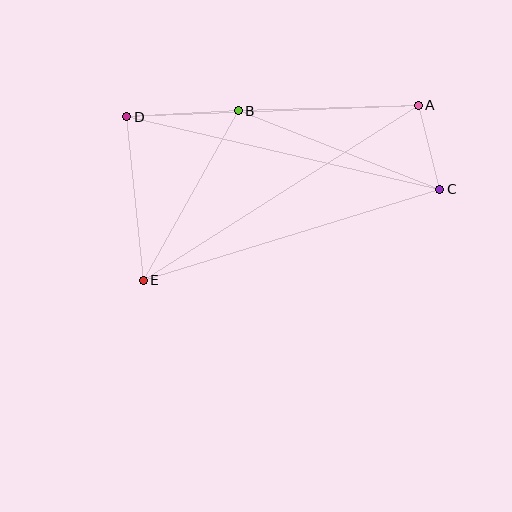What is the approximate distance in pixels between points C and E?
The distance between C and E is approximately 310 pixels.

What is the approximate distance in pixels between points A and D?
The distance between A and D is approximately 292 pixels.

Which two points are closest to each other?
Points A and C are closest to each other.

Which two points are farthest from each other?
Points A and E are farthest from each other.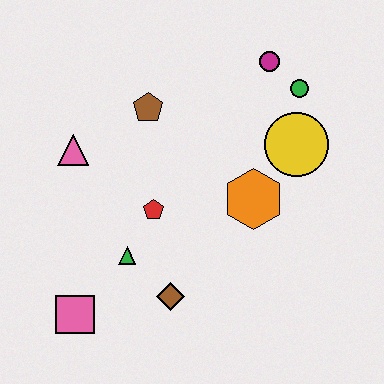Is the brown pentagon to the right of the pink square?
Yes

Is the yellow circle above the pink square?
Yes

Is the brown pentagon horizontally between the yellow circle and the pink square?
Yes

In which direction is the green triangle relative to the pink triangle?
The green triangle is below the pink triangle.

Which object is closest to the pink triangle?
The brown pentagon is closest to the pink triangle.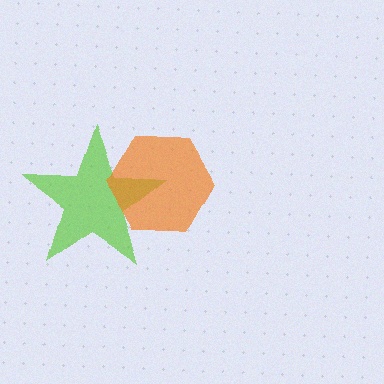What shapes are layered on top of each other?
The layered shapes are: a lime star, an orange hexagon.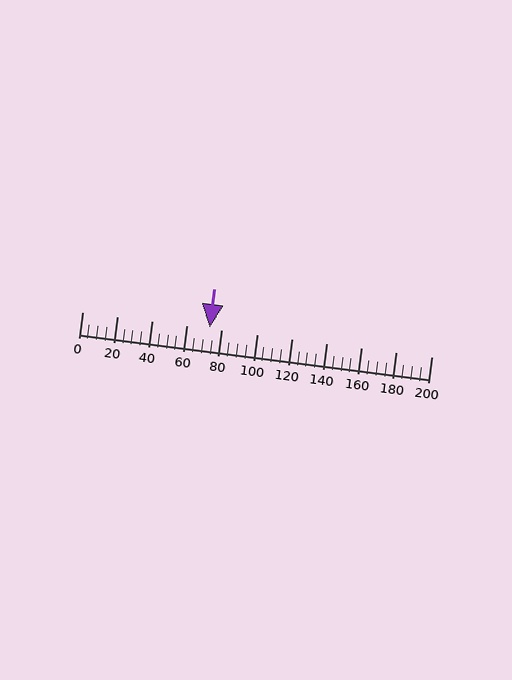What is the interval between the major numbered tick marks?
The major tick marks are spaced 20 units apart.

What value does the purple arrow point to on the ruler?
The purple arrow points to approximately 73.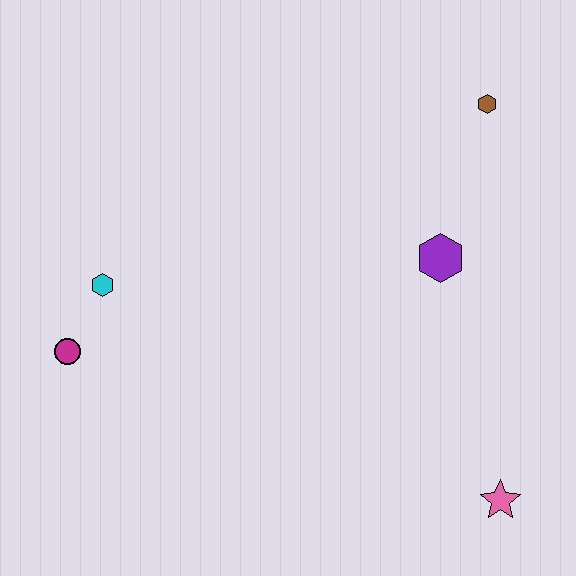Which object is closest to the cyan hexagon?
The magenta circle is closest to the cyan hexagon.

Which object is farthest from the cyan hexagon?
The pink star is farthest from the cyan hexagon.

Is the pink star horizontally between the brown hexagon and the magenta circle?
No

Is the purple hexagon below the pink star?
No